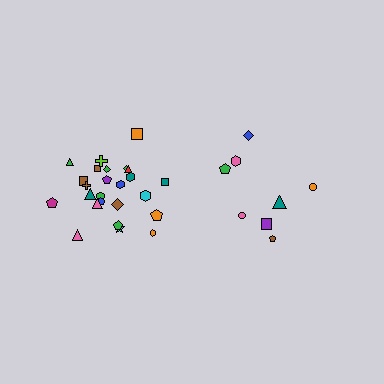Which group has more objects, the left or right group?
The left group.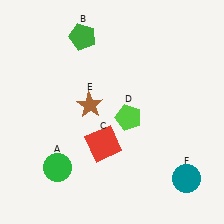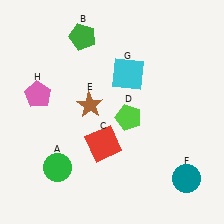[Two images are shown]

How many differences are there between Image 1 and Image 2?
There are 2 differences between the two images.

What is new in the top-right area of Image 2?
A cyan square (G) was added in the top-right area of Image 2.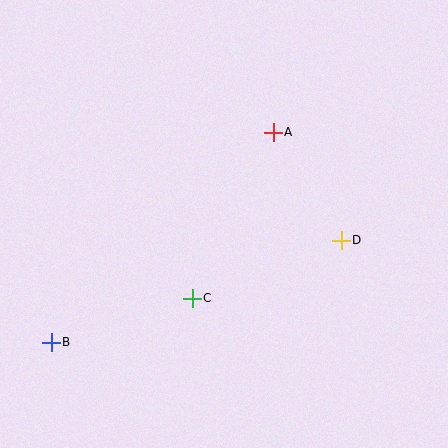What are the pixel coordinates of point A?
Point A is at (273, 132).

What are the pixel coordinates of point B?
Point B is at (51, 342).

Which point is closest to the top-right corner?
Point A is closest to the top-right corner.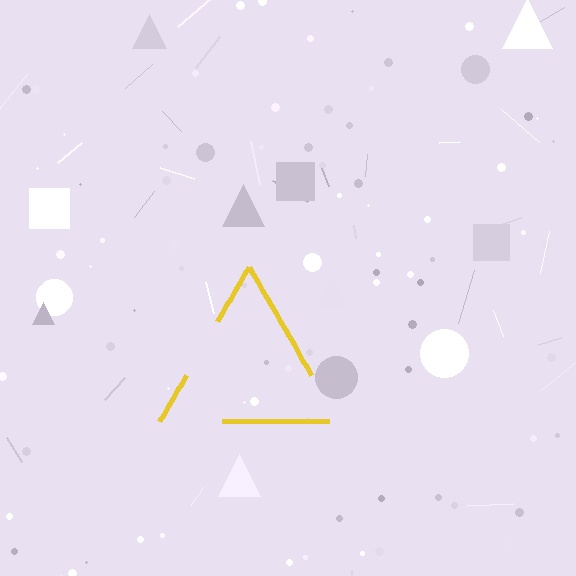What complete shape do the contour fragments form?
The contour fragments form a triangle.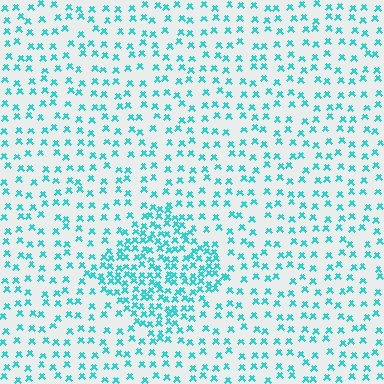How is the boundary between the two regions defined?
The boundary is defined by a change in element density (approximately 2.3x ratio). All elements are the same color, size, and shape.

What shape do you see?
I see a diamond.